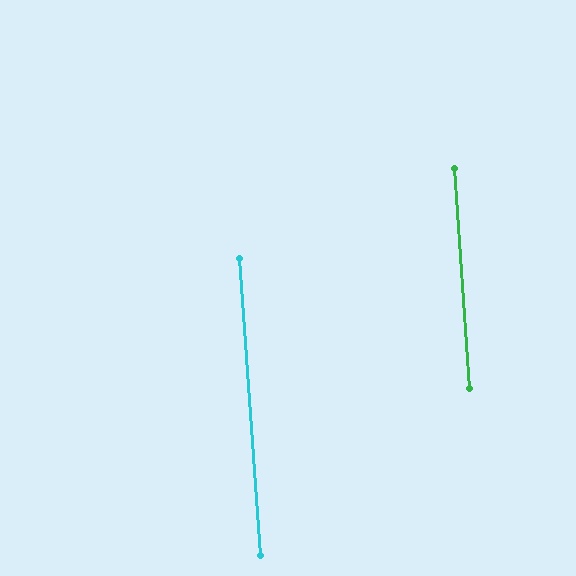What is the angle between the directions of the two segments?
Approximately 0 degrees.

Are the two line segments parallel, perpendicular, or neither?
Parallel — their directions differ by only 0.2°.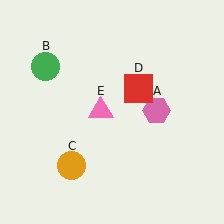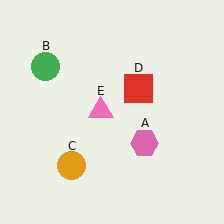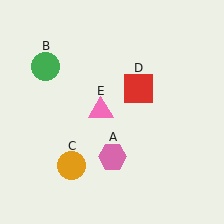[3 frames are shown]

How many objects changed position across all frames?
1 object changed position: pink hexagon (object A).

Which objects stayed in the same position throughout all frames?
Green circle (object B) and orange circle (object C) and red square (object D) and pink triangle (object E) remained stationary.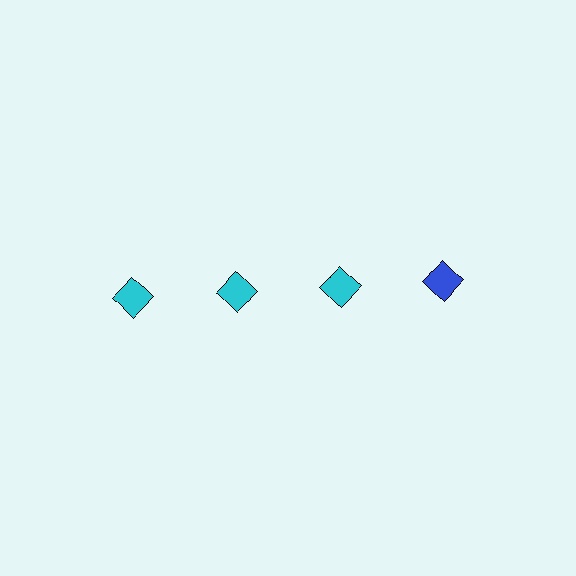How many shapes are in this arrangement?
There are 4 shapes arranged in a grid pattern.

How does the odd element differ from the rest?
It has a different color: blue instead of cyan.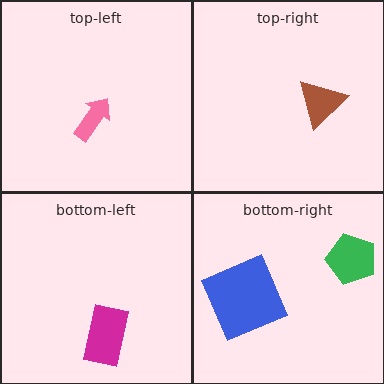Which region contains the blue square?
The bottom-right region.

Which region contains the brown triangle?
The top-right region.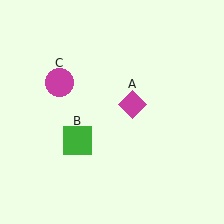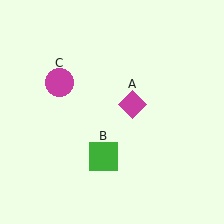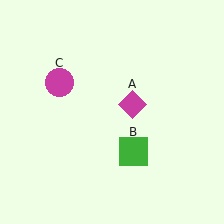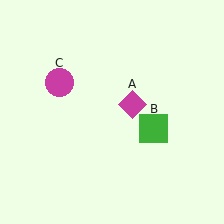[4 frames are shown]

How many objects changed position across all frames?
1 object changed position: green square (object B).